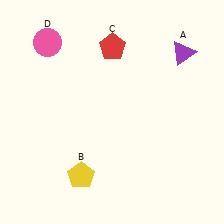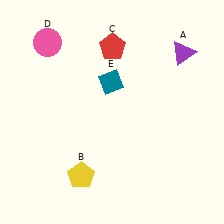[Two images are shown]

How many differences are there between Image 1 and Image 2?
There is 1 difference between the two images.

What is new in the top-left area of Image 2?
A teal diamond (E) was added in the top-left area of Image 2.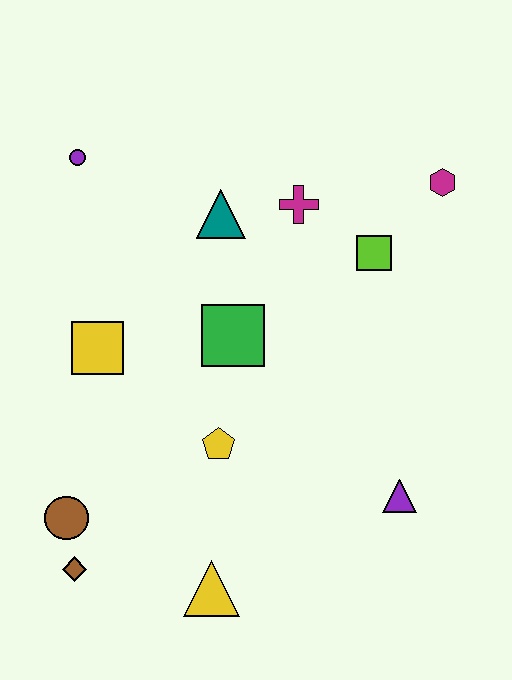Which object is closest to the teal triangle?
The magenta cross is closest to the teal triangle.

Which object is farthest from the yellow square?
The magenta hexagon is farthest from the yellow square.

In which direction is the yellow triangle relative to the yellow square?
The yellow triangle is below the yellow square.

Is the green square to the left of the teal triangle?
No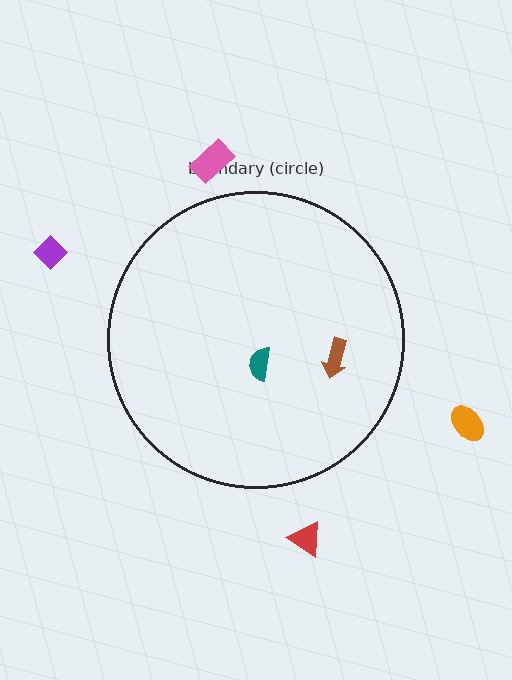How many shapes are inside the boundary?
2 inside, 4 outside.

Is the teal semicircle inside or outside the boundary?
Inside.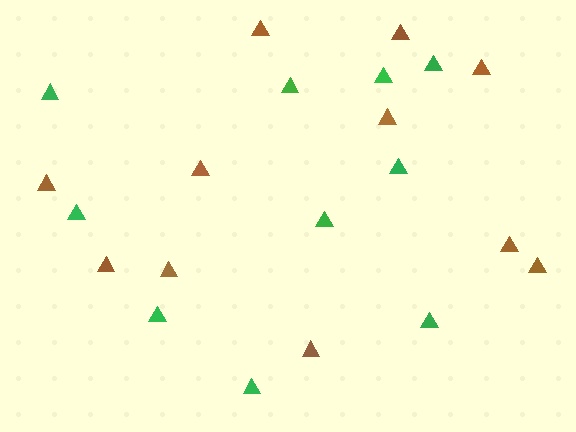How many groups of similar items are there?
There are 2 groups: one group of green triangles (10) and one group of brown triangles (11).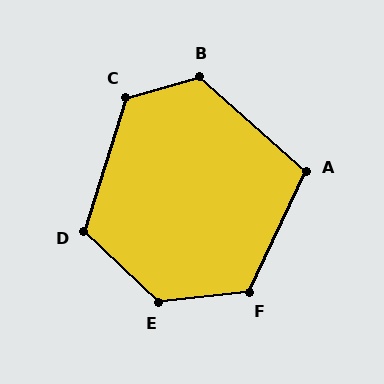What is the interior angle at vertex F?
Approximately 122 degrees (obtuse).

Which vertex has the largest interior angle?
E, at approximately 130 degrees.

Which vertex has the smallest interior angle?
A, at approximately 107 degrees.